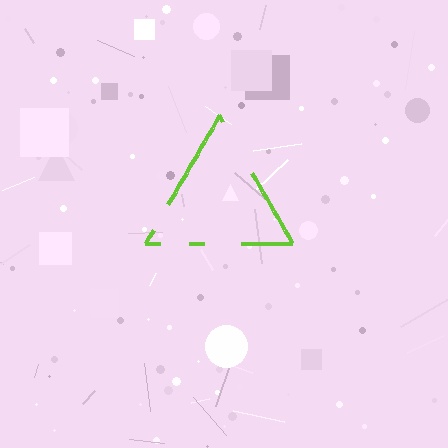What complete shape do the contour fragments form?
The contour fragments form a triangle.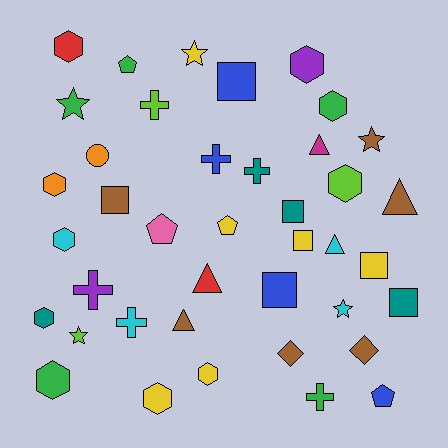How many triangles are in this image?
There are 5 triangles.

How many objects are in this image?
There are 40 objects.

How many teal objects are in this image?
There are 4 teal objects.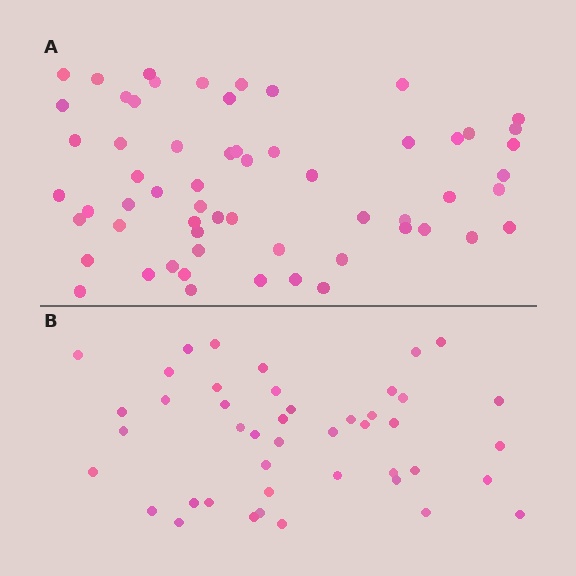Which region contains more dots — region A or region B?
Region A (the top region) has more dots.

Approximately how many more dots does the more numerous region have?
Region A has approximately 15 more dots than region B.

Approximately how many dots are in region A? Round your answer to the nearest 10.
About 60 dots.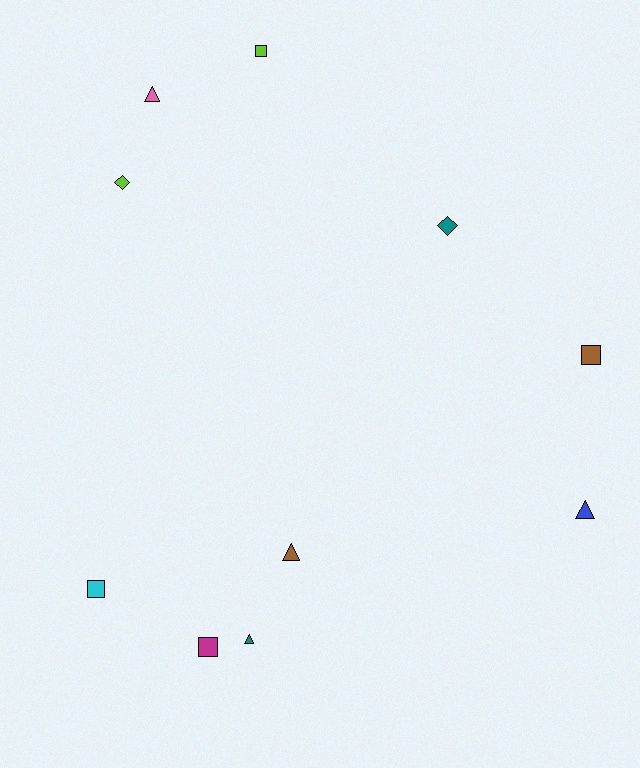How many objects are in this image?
There are 10 objects.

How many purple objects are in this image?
There are no purple objects.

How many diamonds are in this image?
There are 2 diamonds.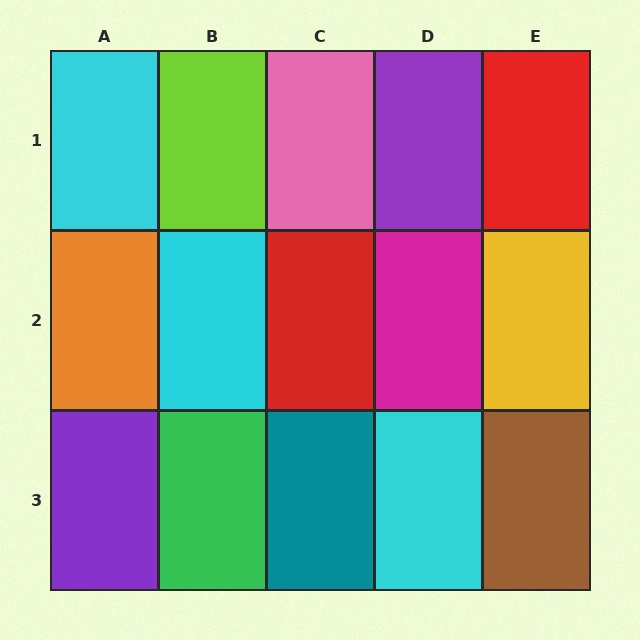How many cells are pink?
1 cell is pink.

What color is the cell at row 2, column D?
Magenta.